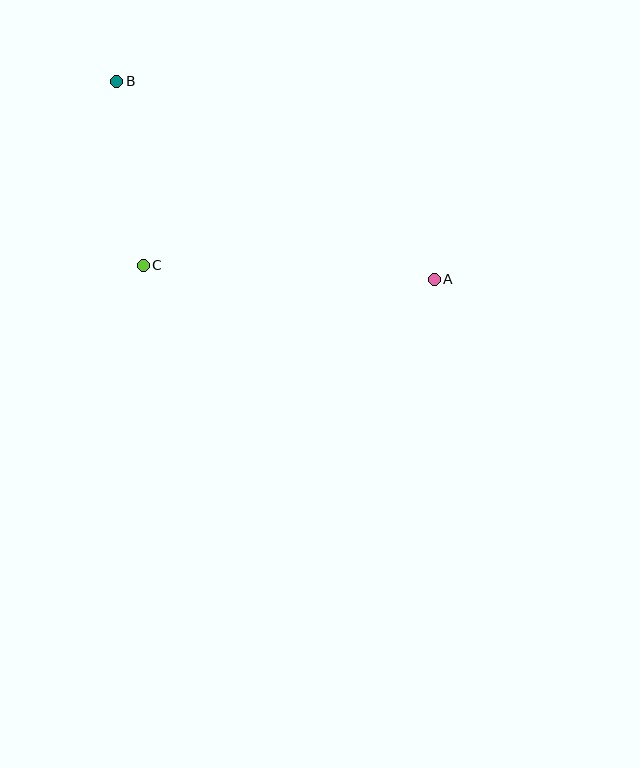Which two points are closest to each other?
Points B and C are closest to each other.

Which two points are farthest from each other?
Points A and B are farthest from each other.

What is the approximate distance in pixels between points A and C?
The distance between A and C is approximately 291 pixels.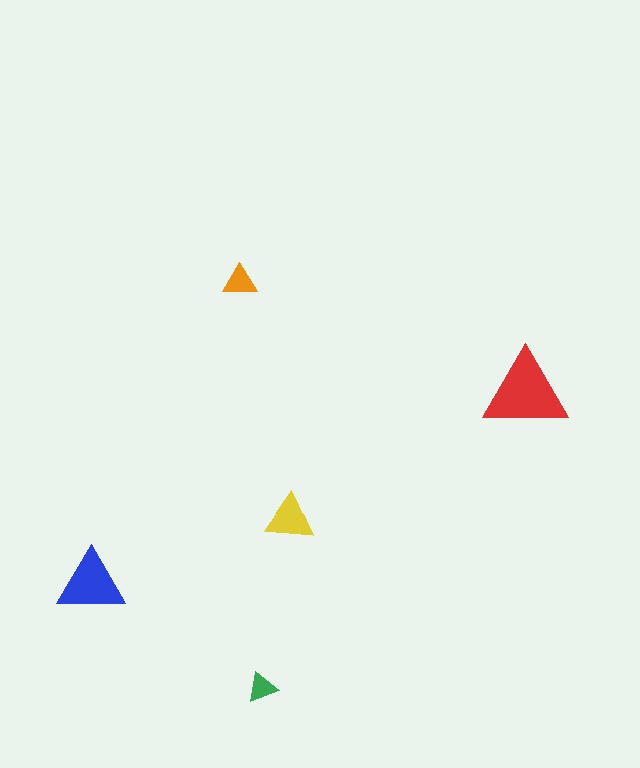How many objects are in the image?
There are 5 objects in the image.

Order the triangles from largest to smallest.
the red one, the blue one, the yellow one, the orange one, the green one.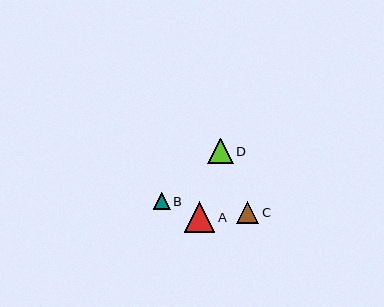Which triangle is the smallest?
Triangle B is the smallest with a size of approximately 17 pixels.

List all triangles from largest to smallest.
From largest to smallest: A, D, C, B.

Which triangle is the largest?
Triangle A is the largest with a size of approximately 31 pixels.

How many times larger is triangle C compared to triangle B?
Triangle C is approximately 1.3 times the size of triangle B.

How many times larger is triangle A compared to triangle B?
Triangle A is approximately 1.8 times the size of triangle B.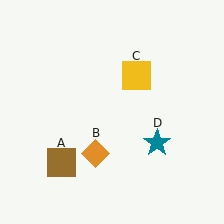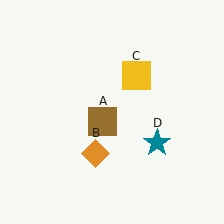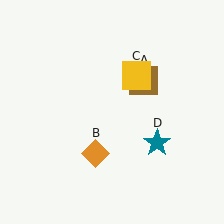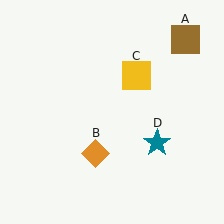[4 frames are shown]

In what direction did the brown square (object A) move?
The brown square (object A) moved up and to the right.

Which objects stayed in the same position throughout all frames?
Orange diamond (object B) and yellow square (object C) and teal star (object D) remained stationary.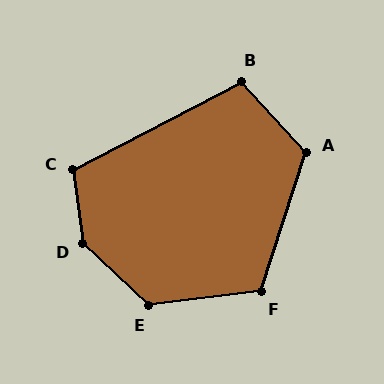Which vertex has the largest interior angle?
D, at approximately 140 degrees.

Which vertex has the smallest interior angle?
B, at approximately 105 degrees.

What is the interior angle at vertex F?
Approximately 115 degrees (obtuse).